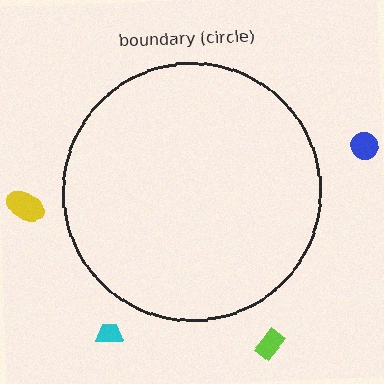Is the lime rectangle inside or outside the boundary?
Outside.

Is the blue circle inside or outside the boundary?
Outside.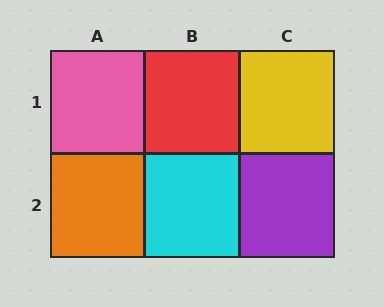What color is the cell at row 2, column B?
Cyan.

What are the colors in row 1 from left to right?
Pink, red, yellow.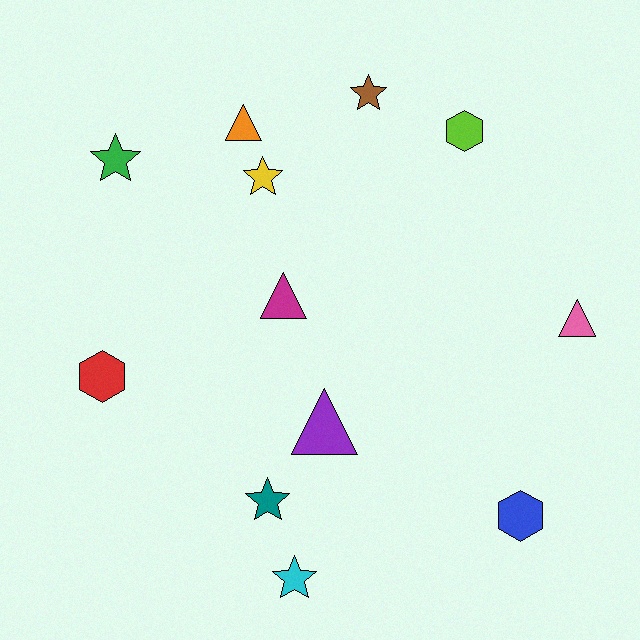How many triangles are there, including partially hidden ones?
There are 4 triangles.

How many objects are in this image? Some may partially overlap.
There are 12 objects.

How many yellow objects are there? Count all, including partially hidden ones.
There is 1 yellow object.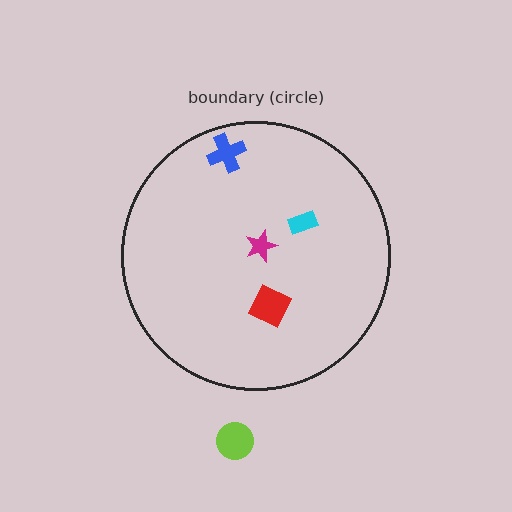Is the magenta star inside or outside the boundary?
Inside.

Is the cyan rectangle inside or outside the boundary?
Inside.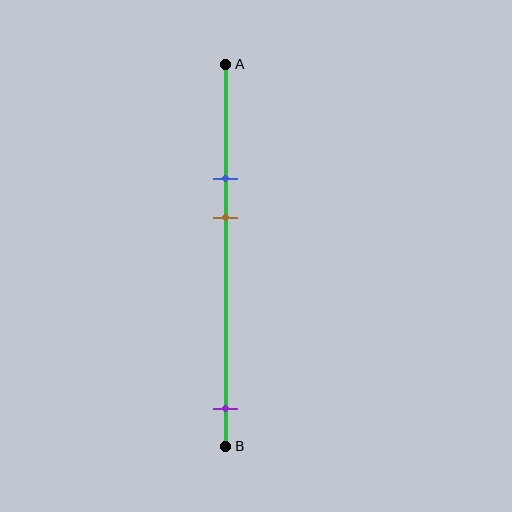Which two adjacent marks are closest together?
The blue and brown marks are the closest adjacent pair.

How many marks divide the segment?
There are 3 marks dividing the segment.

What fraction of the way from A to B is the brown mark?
The brown mark is approximately 40% (0.4) of the way from A to B.